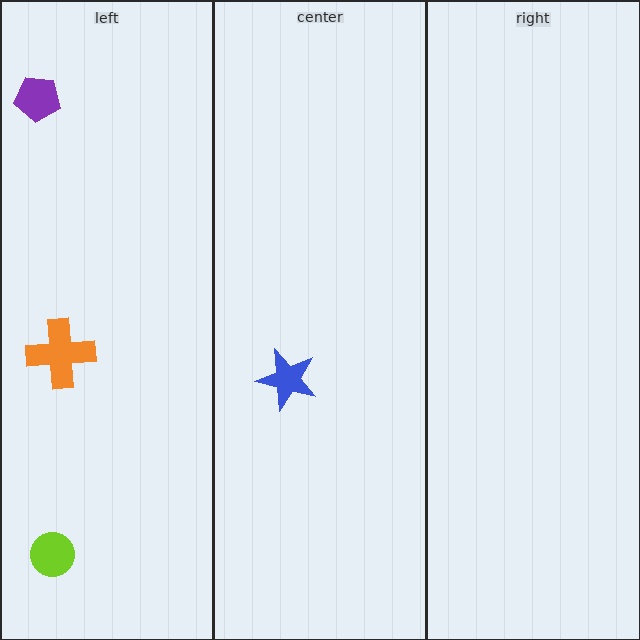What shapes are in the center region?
The blue star.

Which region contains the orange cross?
The left region.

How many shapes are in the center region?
1.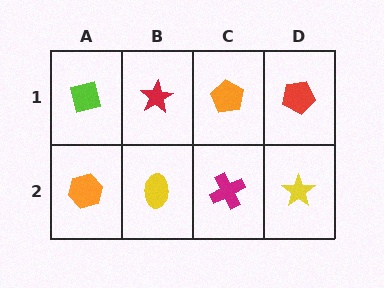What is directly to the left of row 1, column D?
An orange pentagon.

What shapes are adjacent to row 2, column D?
A red pentagon (row 1, column D), a magenta cross (row 2, column C).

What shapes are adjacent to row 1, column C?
A magenta cross (row 2, column C), a red star (row 1, column B), a red pentagon (row 1, column D).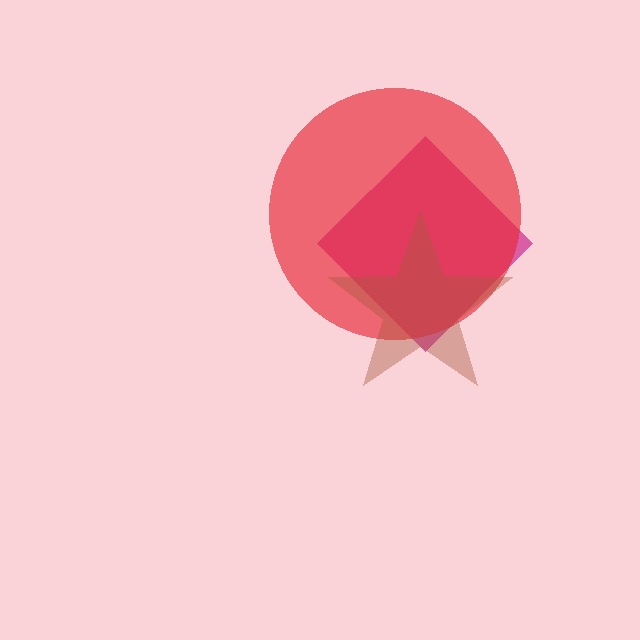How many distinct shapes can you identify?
There are 3 distinct shapes: a magenta diamond, a red circle, a brown star.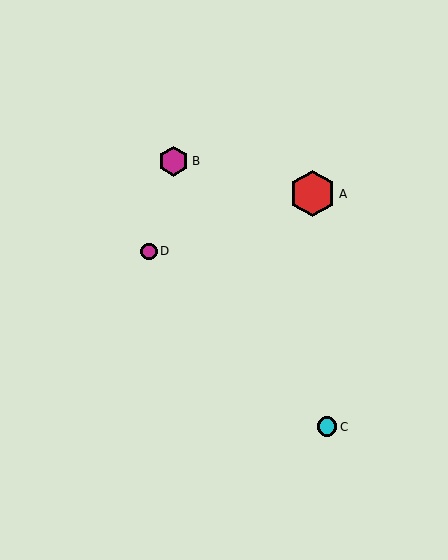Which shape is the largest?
The red hexagon (labeled A) is the largest.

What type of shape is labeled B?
Shape B is a magenta hexagon.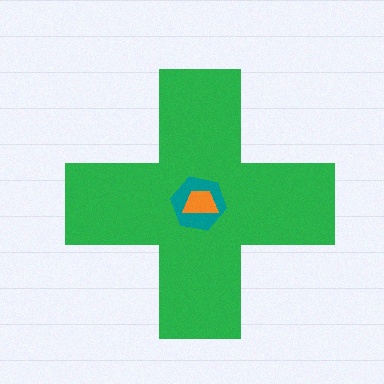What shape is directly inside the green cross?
The teal hexagon.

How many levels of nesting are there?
3.